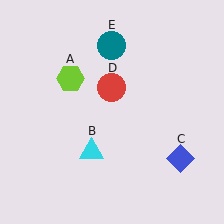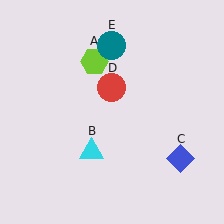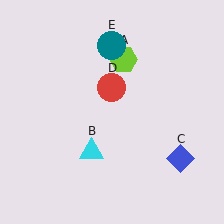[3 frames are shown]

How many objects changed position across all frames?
1 object changed position: lime hexagon (object A).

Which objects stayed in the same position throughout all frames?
Cyan triangle (object B) and blue diamond (object C) and red circle (object D) and teal circle (object E) remained stationary.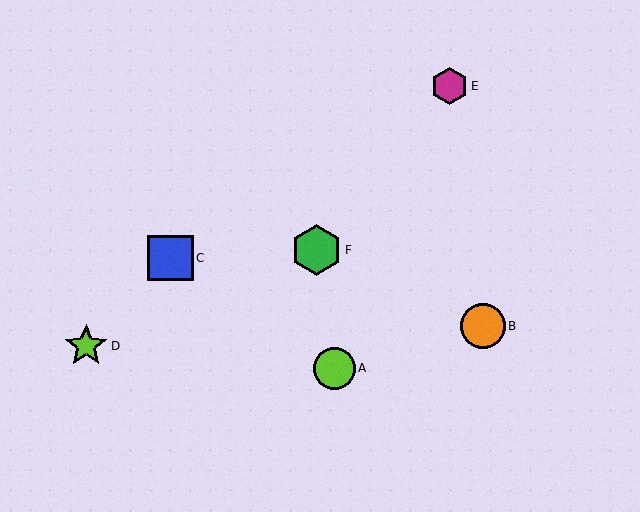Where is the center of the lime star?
The center of the lime star is at (86, 346).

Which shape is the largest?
The green hexagon (labeled F) is the largest.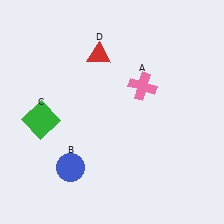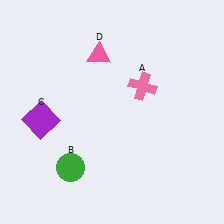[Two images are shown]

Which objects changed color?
B changed from blue to green. C changed from green to purple. D changed from red to pink.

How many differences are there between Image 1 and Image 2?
There are 3 differences between the two images.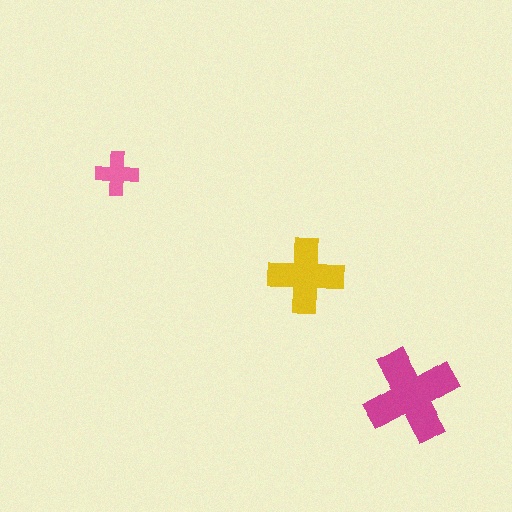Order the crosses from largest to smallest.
the magenta one, the yellow one, the pink one.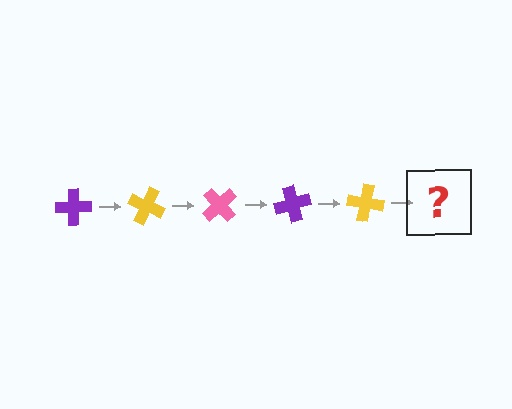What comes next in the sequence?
The next element should be a pink cross, rotated 125 degrees from the start.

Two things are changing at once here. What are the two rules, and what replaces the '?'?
The two rules are that it rotates 25 degrees each step and the color cycles through purple, yellow, and pink. The '?' should be a pink cross, rotated 125 degrees from the start.